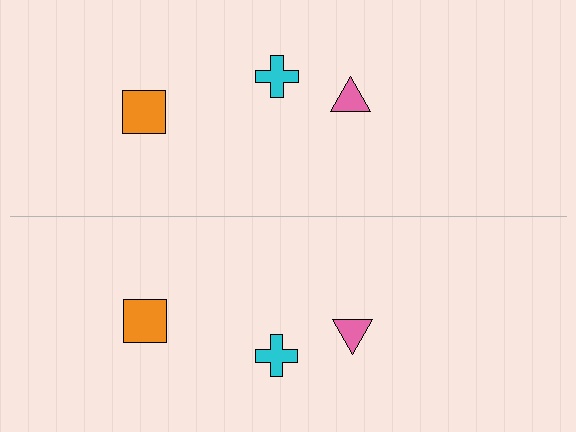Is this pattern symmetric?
Yes, this pattern has bilateral (reflection) symmetry.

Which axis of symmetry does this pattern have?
The pattern has a horizontal axis of symmetry running through the center of the image.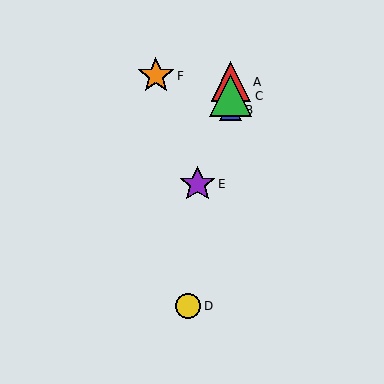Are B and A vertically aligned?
Yes, both are at x≈231.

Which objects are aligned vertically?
Objects A, B, C are aligned vertically.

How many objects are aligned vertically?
3 objects (A, B, C) are aligned vertically.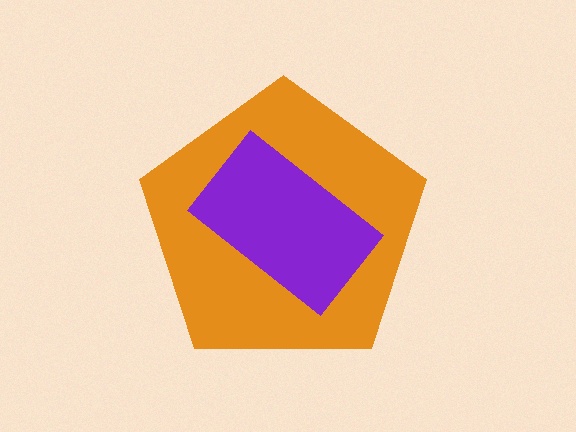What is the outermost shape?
The orange pentagon.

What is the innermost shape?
The purple rectangle.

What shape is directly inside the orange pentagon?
The purple rectangle.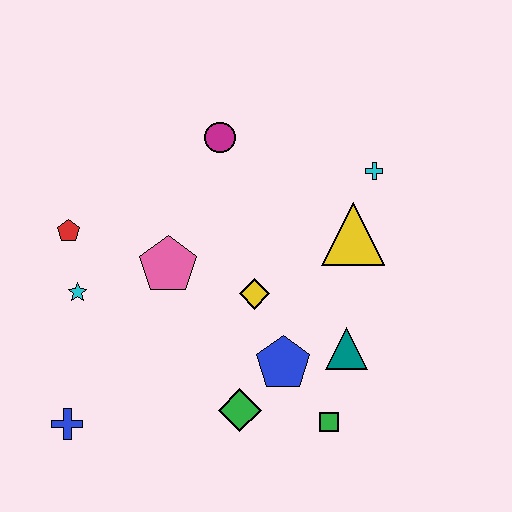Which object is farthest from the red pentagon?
The green square is farthest from the red pentagon.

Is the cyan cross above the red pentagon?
Yes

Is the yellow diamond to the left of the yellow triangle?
Yes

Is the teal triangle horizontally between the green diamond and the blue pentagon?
No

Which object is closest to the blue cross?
The cyan star is closest to the blue cross.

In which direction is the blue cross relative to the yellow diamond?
The blue cross is to the left of the yellow diamond.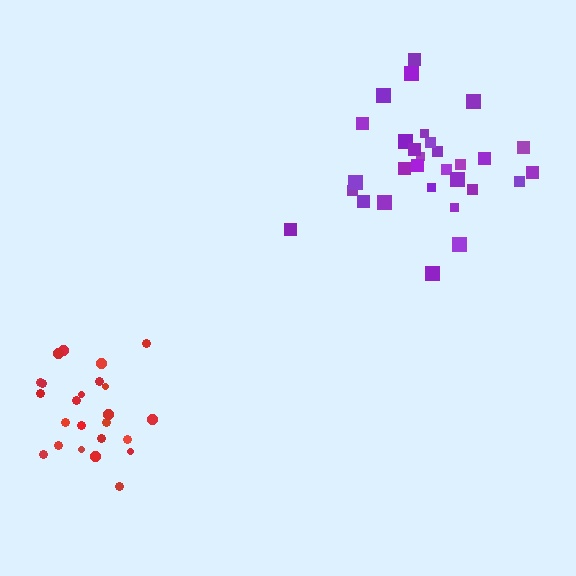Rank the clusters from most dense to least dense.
red, purple.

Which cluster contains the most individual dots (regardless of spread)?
Purple (30).